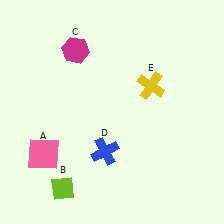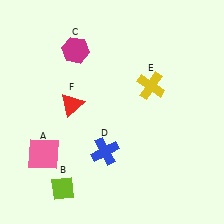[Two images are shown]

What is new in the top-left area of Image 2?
A red triangle (F) was added in the top-left area of Image 2.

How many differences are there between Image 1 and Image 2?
There is 1 difference between the two images.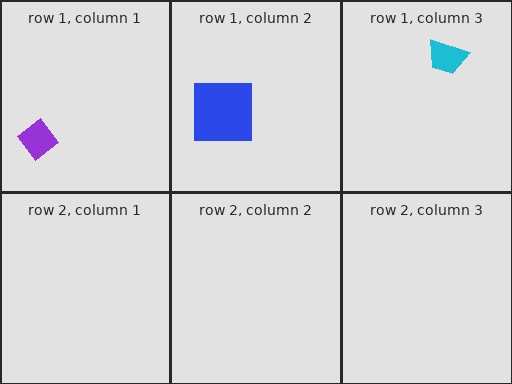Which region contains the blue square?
The row 1, column 2 region.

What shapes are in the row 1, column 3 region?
The cyan trapezoid.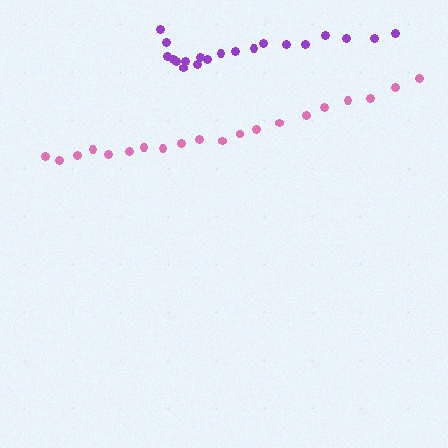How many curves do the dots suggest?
There are 2 distinct paths.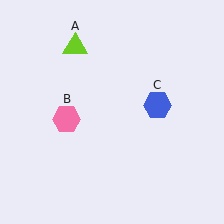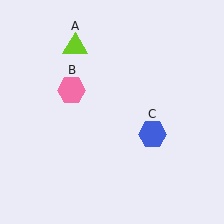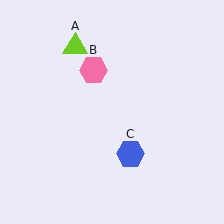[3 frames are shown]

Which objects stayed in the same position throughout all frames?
Lime triangle (object A) remained stationary.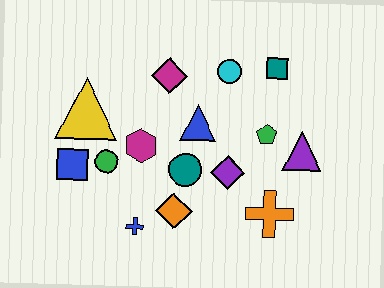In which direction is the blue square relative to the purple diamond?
The blue square is to the left of the purple diamond.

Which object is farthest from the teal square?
The blue square is farthest from the teal square.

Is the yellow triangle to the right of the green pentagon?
No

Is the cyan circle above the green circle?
Yes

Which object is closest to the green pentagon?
The purple triangle is closest to the green pentagon.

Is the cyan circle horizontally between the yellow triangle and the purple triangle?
Yes